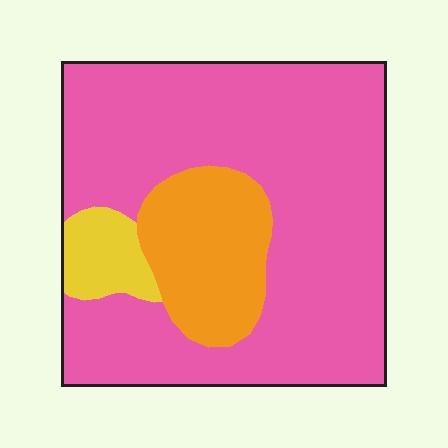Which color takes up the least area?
Yellow, at roughly 5%.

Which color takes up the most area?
Pink, at roughly 75%.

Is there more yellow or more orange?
Orange.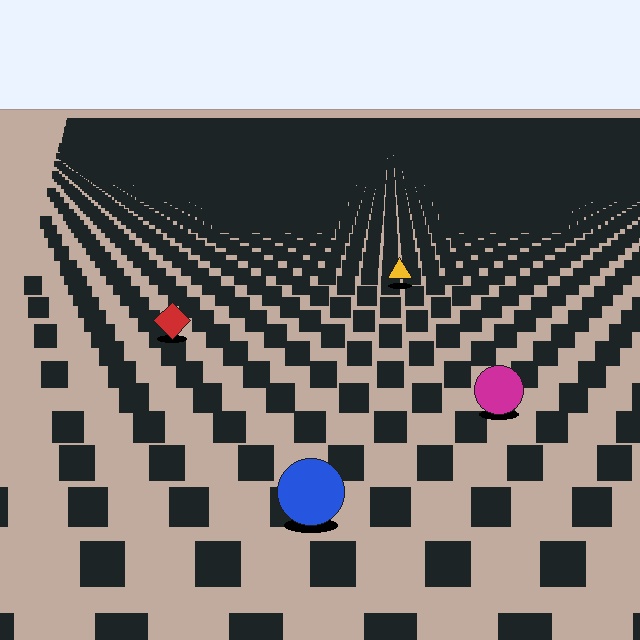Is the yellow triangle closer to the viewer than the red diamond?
No. The red diamond is closer — you can tell from the texture gradient: the ground texture is coarser near it.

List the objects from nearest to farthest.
From nearest to farthest: the blue circle, the magenta circle, the red diamond, the yellow triangle.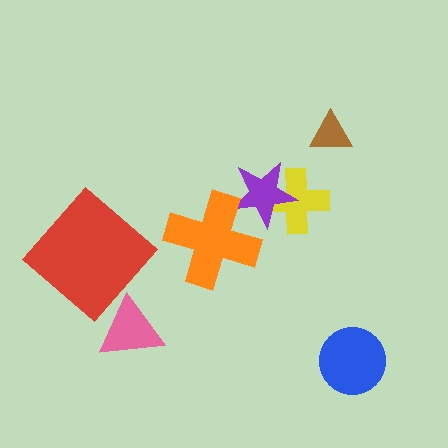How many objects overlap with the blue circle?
0 objects overlap with the blue circle.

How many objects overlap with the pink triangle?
0 objects overlap with the pink triangle.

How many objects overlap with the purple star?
2 objects overlap with the purple star.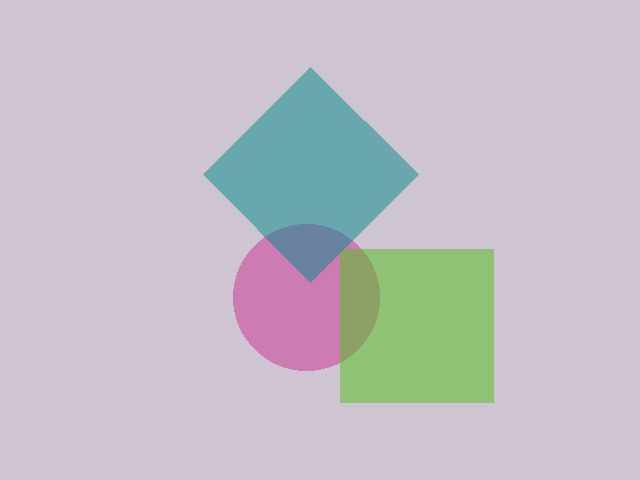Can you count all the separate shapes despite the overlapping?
Yes, there are 3 separate shapes.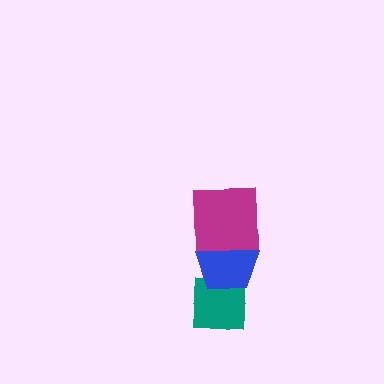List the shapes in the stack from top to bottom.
From top to bottom: the magenta square, the blue pentagon, the teal square.